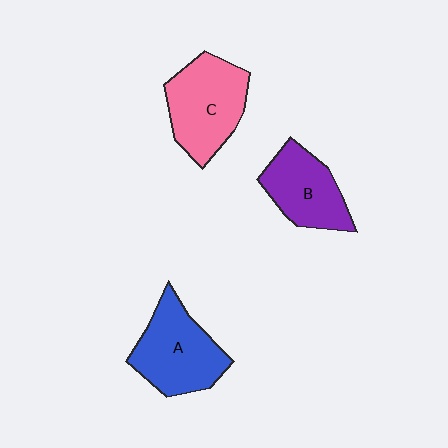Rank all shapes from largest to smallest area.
From largest to smallest: C (pink), A (blue), B (purple).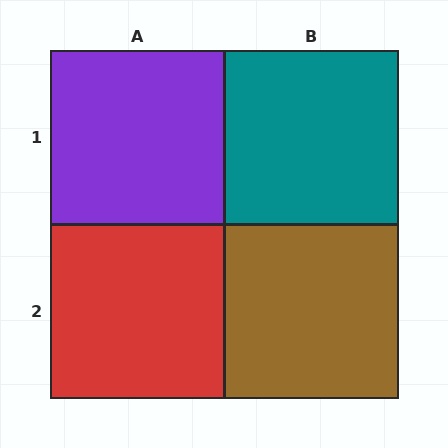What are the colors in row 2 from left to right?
Red, brown.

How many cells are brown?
1 cell is brown.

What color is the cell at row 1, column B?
Teal.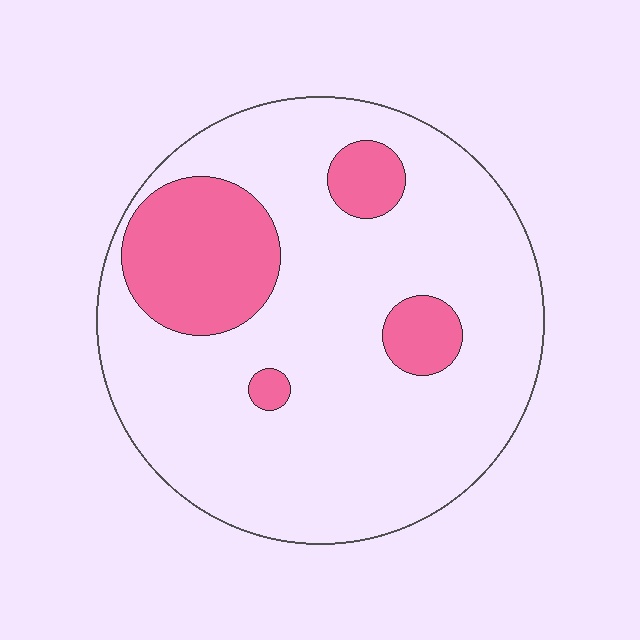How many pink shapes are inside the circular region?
4.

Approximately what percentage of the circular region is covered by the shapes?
Approximately 20%.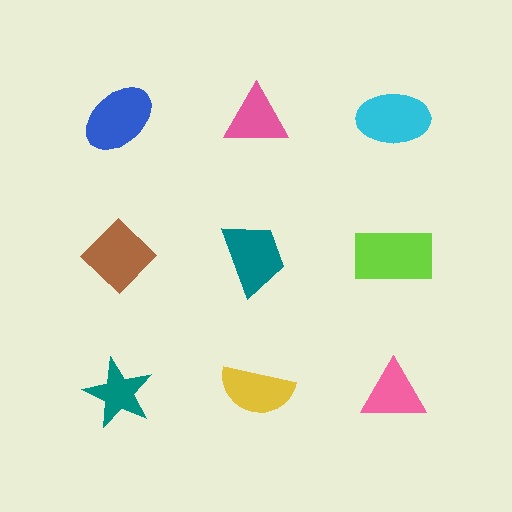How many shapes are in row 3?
3 shapes.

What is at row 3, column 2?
A yellow semicircle.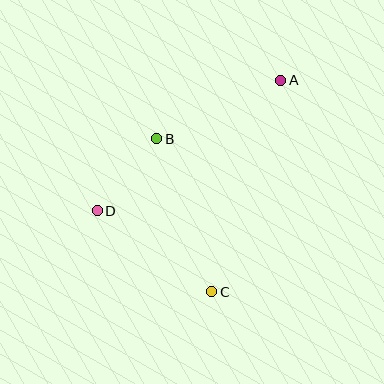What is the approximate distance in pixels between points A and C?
The distance between A and C is approximately 222 pixels.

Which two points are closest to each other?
Points B and D are closest to each other.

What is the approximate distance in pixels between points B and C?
The distance between B and C is approximately 163 pixels.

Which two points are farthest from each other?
Points A and D are farthest from each other.